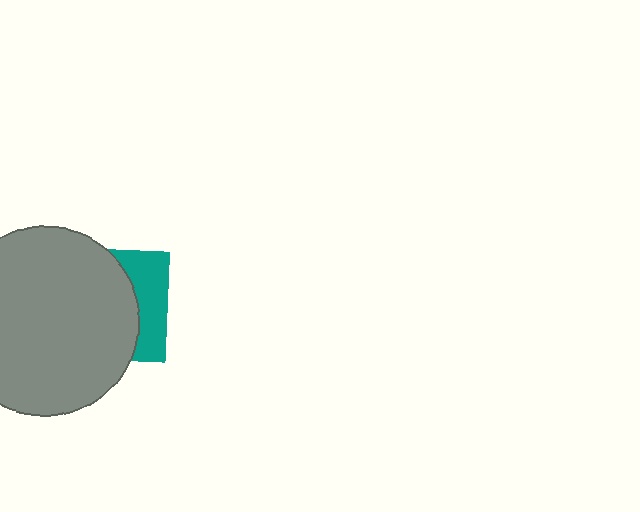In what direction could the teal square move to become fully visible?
The teal square could move right. That would shift it out from behind the gray circle entirely.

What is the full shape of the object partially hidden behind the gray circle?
The partially hidden object is a teal square.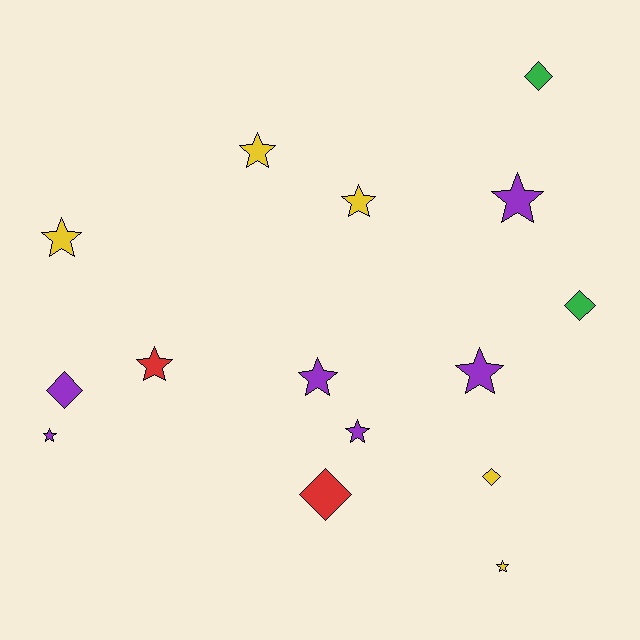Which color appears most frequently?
Purple, with 6 objects.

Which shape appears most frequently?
Star, with 10 objects.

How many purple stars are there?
There are 5 purple stars.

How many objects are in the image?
There are 15 objects.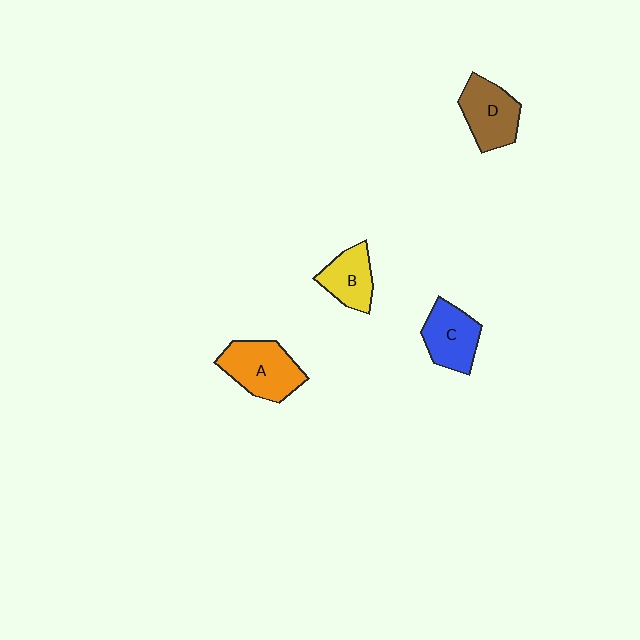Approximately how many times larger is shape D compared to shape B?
Approximately 1.3 times.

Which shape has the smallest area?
Shape B (yellow).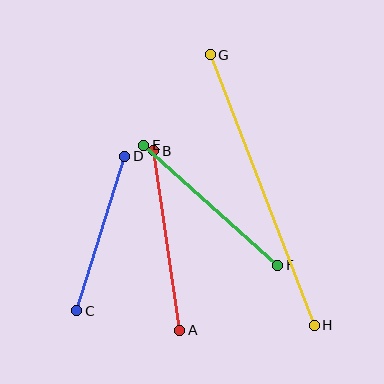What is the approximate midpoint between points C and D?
The midpoint is at approximately (101, 233) pixels.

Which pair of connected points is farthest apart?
Points G and H are farthest apart.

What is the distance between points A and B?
The distance is approximately 182 pixels.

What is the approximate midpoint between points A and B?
The midpoint is at approximately (167, 241) pixels.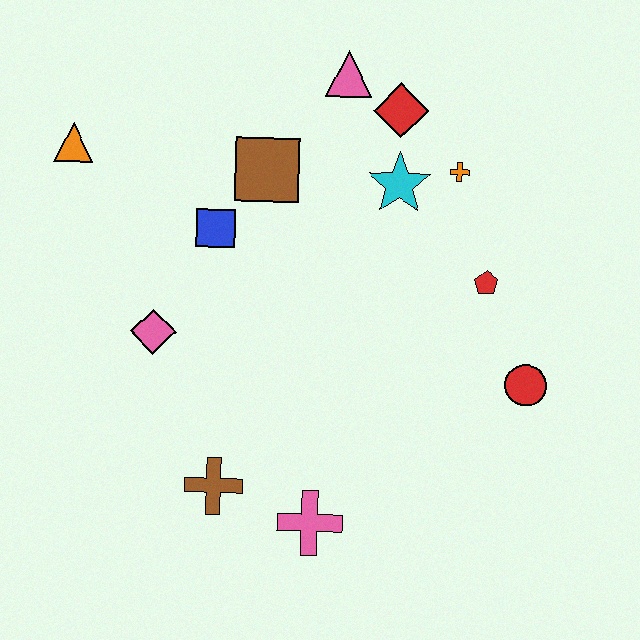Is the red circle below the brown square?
Yes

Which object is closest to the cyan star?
The orange cross is closest to the cyan star.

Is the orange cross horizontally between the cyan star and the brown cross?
No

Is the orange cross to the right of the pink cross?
Yes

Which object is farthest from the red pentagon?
The orange triangle is farthest from the red pentagon.